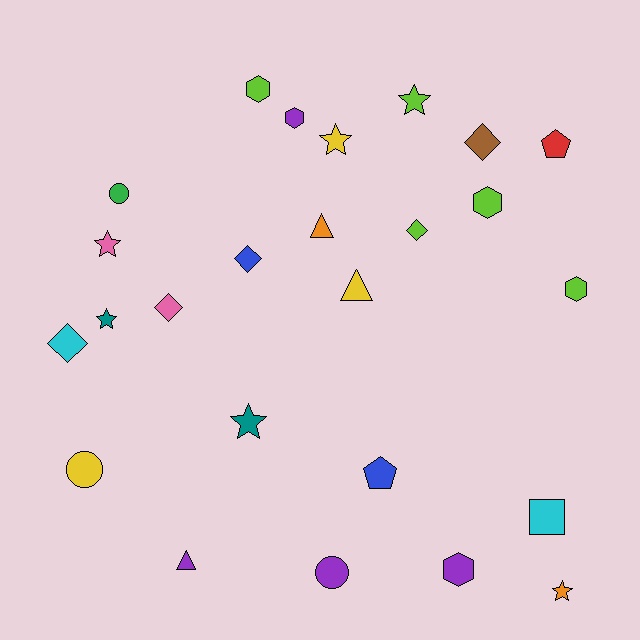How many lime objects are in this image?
There are 5 lime objects.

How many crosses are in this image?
There are no crosses.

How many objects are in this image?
There are 25 objects.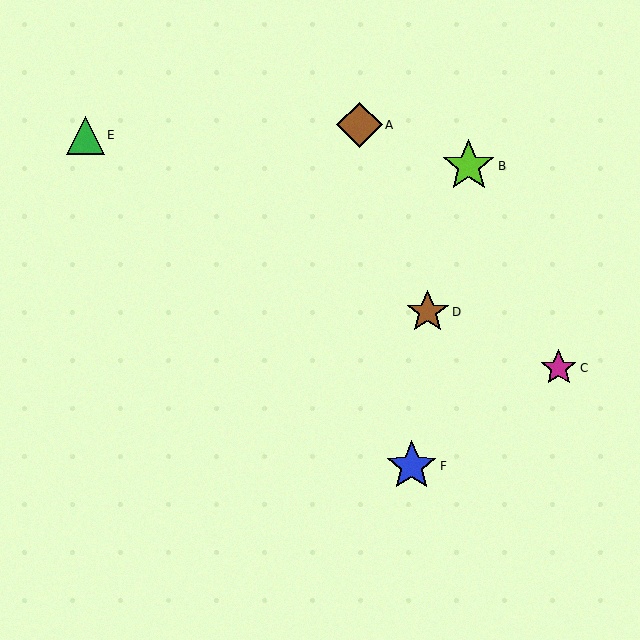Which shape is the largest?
The lime star (labeled B) is the largest.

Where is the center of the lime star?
The center of the lime star is at (469, 166).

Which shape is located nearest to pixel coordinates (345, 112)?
The brown diamond (labeled A) at (359, 125) is nearest to that location.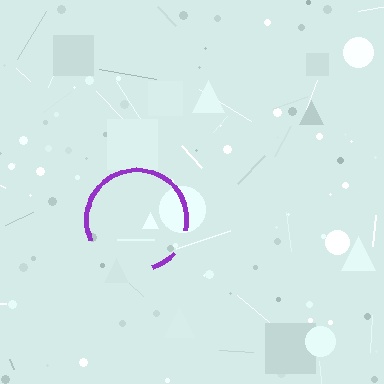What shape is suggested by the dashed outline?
The dashed outline suggests a circle.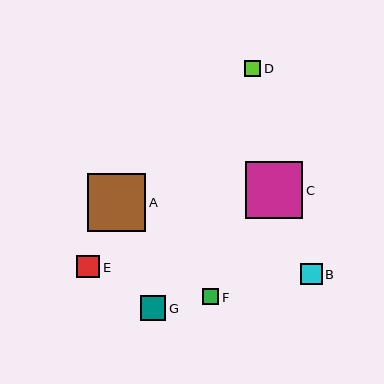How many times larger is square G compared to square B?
Square G is approximately 1.2 times the size of square B.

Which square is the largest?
Square A is the largest with a size of approximately 58 pixels.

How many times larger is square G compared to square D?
Square G is approximately 1.5 times the size of square D.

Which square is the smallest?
Square F is the smallest with a size of approximately 16 pixels.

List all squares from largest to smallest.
From largest to smallest: A, C, G, E, B, D, F.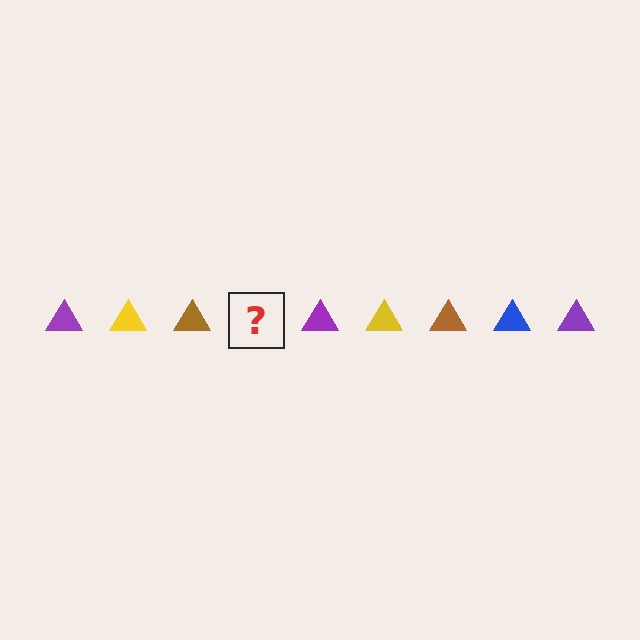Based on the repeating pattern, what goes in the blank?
The blank should be a blue triangle.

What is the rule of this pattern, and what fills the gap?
The rule is that the pattern cycles through purple, yellow, brown, blue triangles. The gap should be filled with a blue triangle.